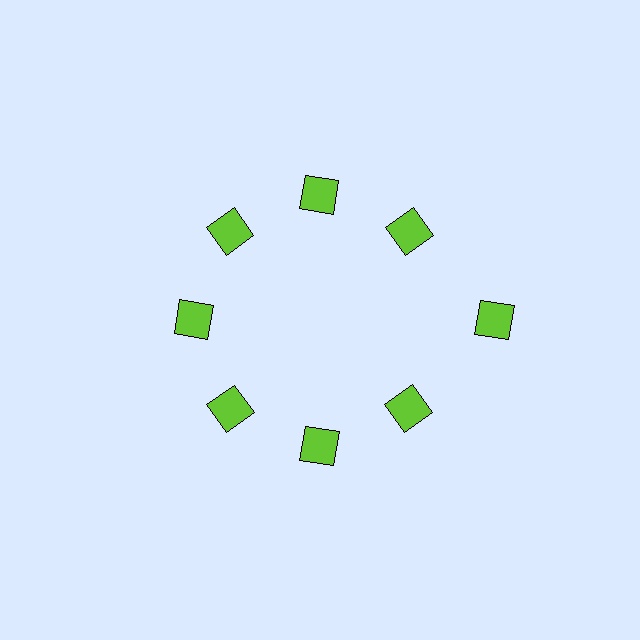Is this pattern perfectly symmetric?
No. The 8 lime diamonds are arranged in a ring, but one element near the 3 o'clock position is pushed outward from the center, breaking the 8-fold rotational symmetry.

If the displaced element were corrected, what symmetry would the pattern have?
It would have 8-fold rotational symmetry — the pattern would map onto itself every 45 degrees.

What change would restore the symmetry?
The symmetry would be restored by moving it inward, back onto the ring so that all 8 diamonds sit at equal angles and equal distance from the center.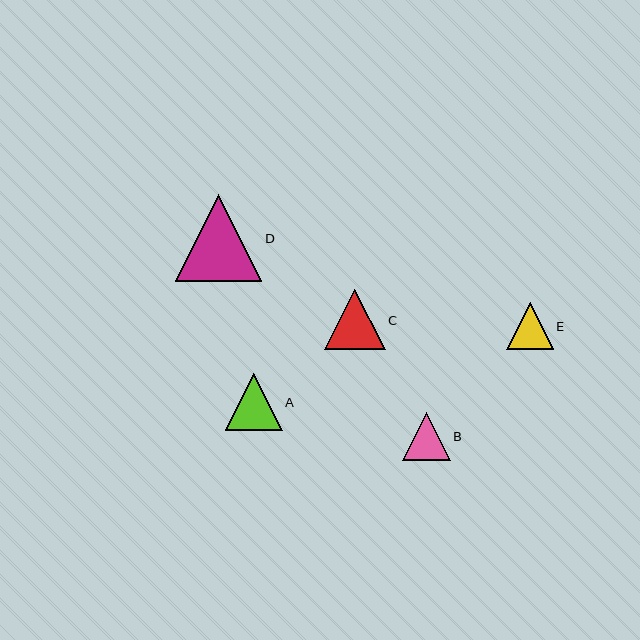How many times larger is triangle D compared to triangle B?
Triangle D is approximately 1.8 times the size of triangle B.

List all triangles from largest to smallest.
From largest to smallest: D, C, A, B, E.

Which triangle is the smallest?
Triangle E is the smallest with a size of approximately 47 pixels.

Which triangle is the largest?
Triangle D is the largest with a size of approximately 86 pixels.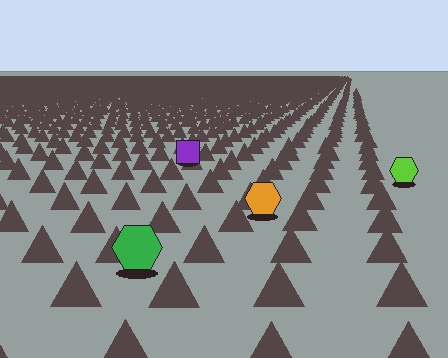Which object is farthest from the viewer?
The purple square is farthest from the viewer. It appears smaller and the ground texture around it is denser.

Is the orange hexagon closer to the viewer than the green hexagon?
No. The green hexagon is closer — you can tell from the texture gradient: the ground texture is coarser near it.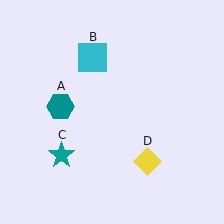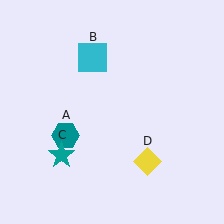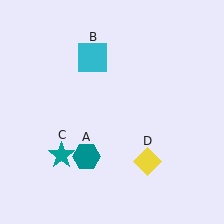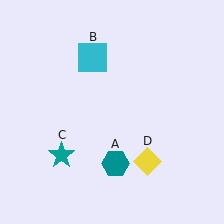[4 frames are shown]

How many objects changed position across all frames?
1 object changed position: teal hexagon (object A).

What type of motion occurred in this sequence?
The teal hexagon (object A) rotated counterclockwise around the center of the scene.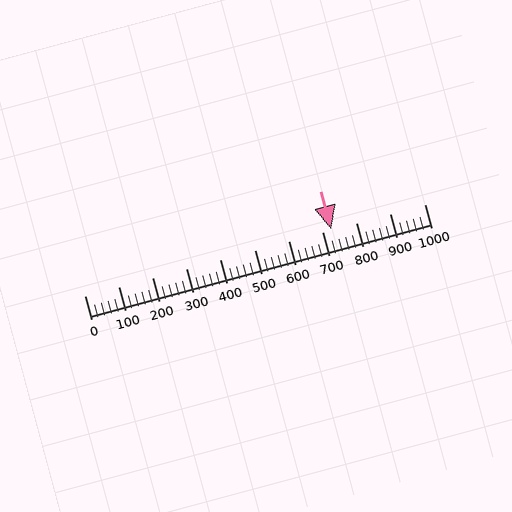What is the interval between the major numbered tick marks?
The major tick marks are spaced 100 units apart.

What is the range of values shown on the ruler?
The ruler shows values from 0 to 1000.